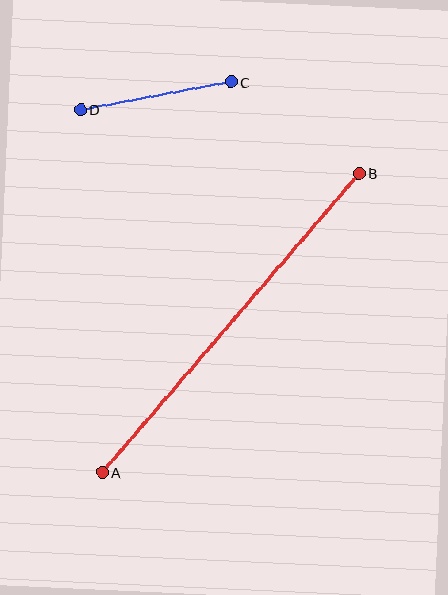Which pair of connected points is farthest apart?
Points A and B are farthest apart.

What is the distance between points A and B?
The distance is approximately 395 pixels.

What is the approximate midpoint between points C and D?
The midpoint is at approximately (156, 96) pixels.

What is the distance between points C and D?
The distance is approximately 153 pixels.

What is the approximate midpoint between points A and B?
The midpoint is at approximately (231, 323) pixels.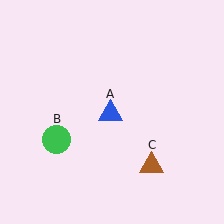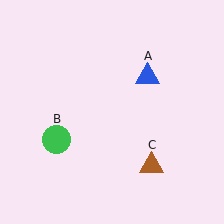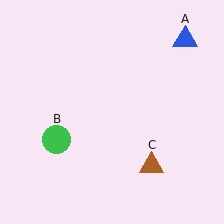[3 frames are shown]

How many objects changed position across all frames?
1 object changed position: blue triangle (object A).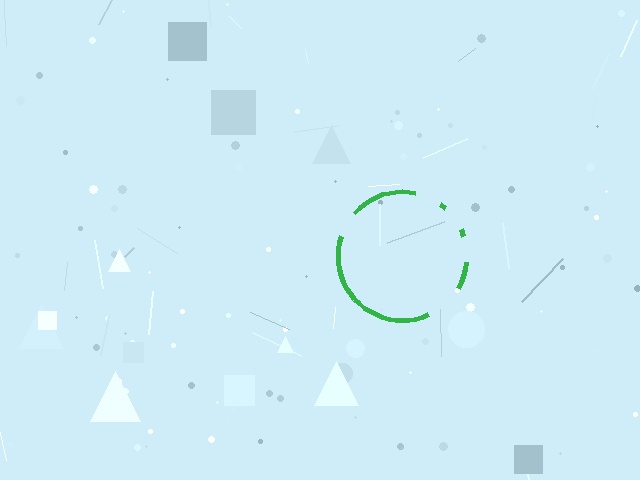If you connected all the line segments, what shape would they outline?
They would outline a circle.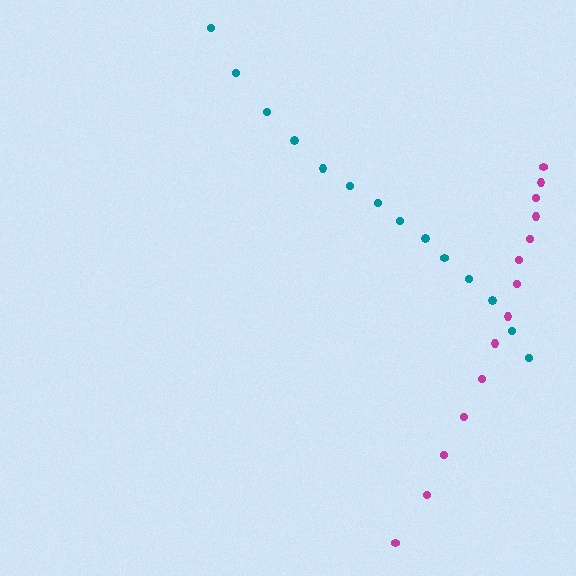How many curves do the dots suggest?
There are 2 distinct paths.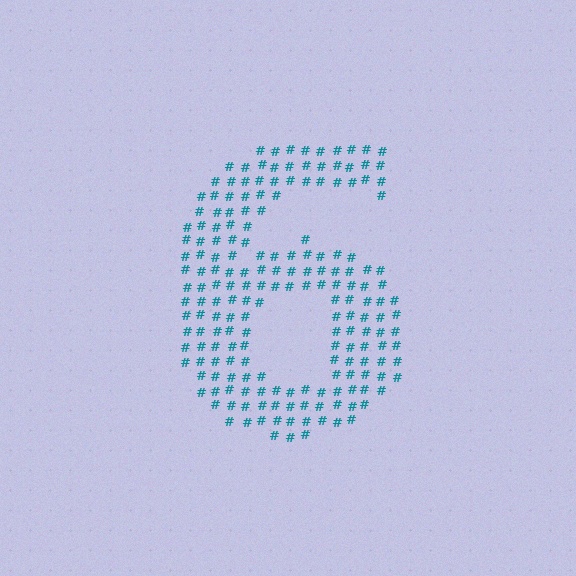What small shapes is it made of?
It is made of small hash symbols.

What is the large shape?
The large shape is the digit 6.